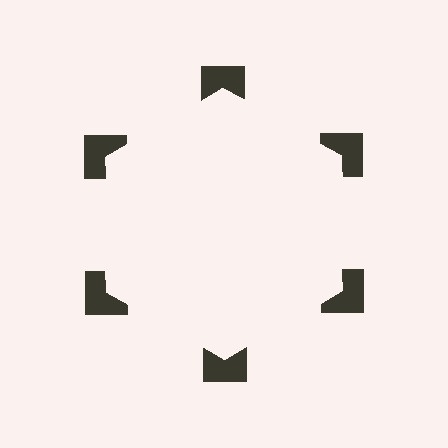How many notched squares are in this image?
There are 6 — one at each vertex of the illusory hexagon.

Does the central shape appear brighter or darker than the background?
It typically appears slightly brighter than the background, even though no actual brightness change is drawn.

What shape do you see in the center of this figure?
An illusory hexagon — its edges are inferred from the aligned wedge cuts in the notched squares, not physically drawn.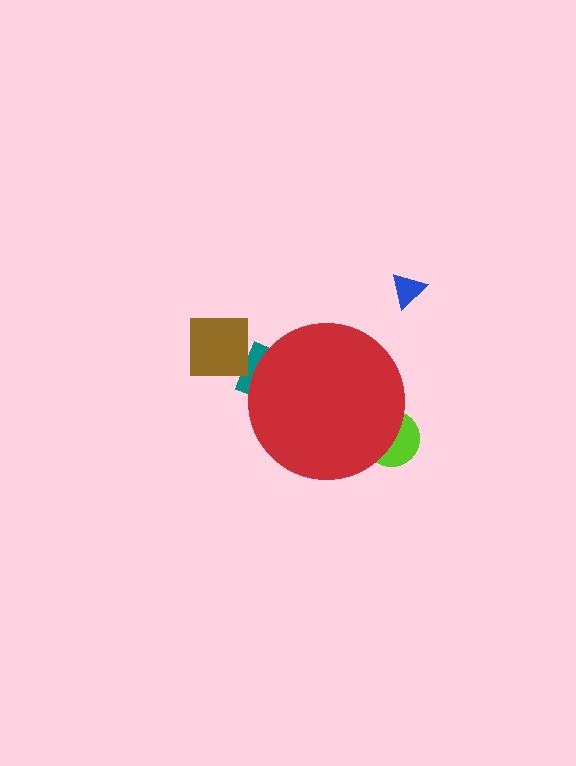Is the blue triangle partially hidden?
No, the blue triangle is fully visible.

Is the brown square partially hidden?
No, the brown square is fully visible.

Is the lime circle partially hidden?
Yes, the lime circle is partially hidden behind the red circle.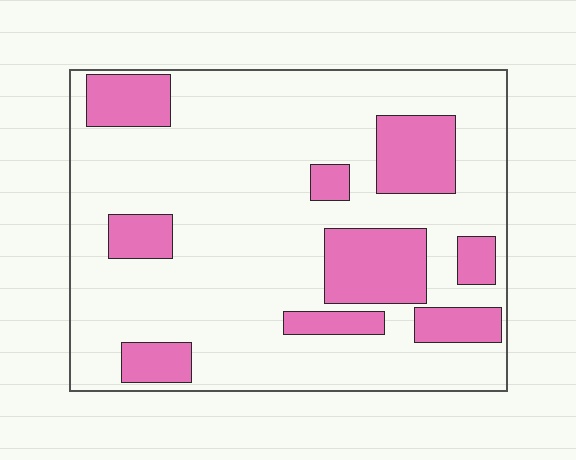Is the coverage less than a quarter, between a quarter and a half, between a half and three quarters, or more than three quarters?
Less than a quarter.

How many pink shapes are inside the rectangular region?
9.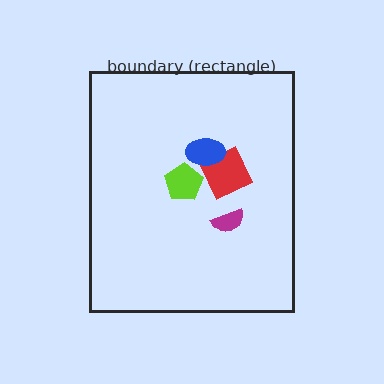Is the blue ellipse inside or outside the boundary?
Inside.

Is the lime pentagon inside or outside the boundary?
Inside.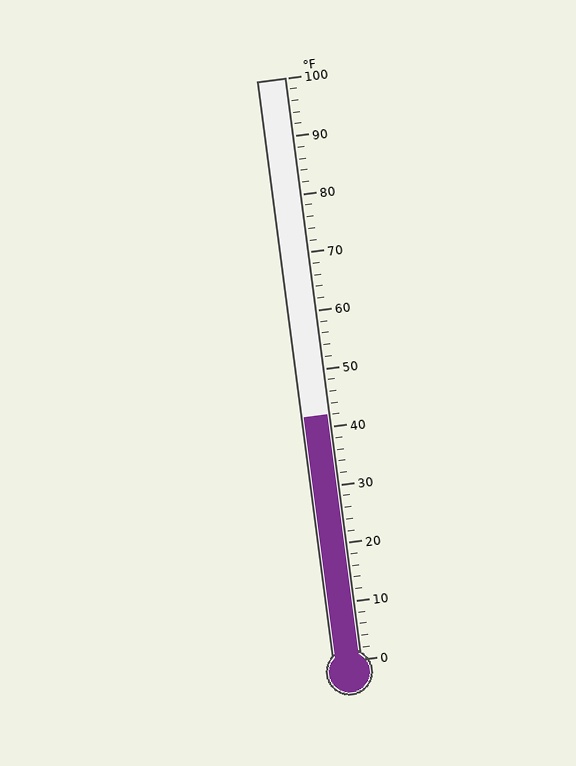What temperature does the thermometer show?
The thermometer shows approximately 42°F.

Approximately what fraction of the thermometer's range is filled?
The thermometer is filled to approximately 40% of its range.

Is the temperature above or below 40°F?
The temperature is above 40°F.